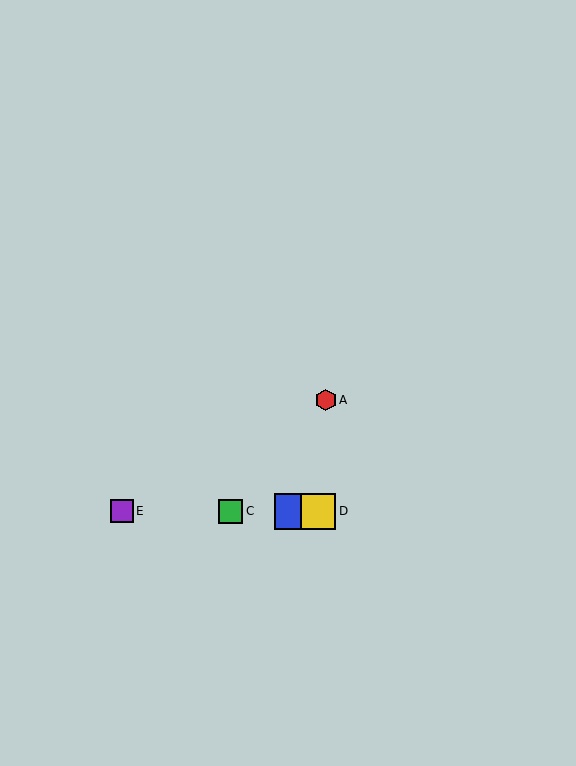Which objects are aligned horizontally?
Objects B, C, D, E are aligned horizontally.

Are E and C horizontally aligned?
Yes, both are at y≈511.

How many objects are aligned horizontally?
4 objects (B, C, D, E) are aligned horizontally.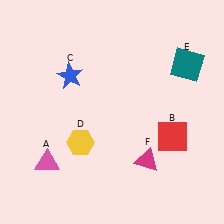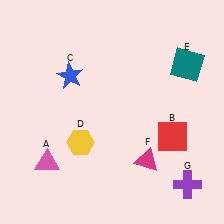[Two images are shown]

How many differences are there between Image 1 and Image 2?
There is 1 difference between the two images.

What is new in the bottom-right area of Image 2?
A purple cross (G) was added in the bottom-right area of Image 2.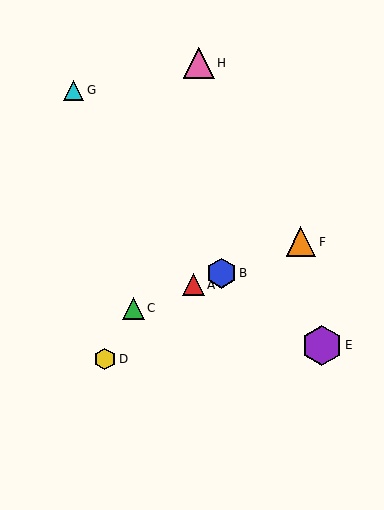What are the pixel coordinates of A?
Object A is at (193, 285).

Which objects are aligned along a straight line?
Objects A, B, C, F are aligned along a straight line.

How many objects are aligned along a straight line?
4 objects (A, B, C, F) are aligned along a straight line.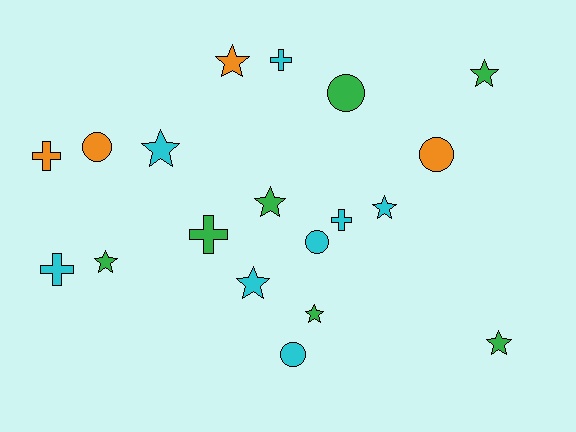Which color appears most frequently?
Cyan, with 8 objects.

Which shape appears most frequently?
Star, with 9 objects.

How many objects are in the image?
There are 19 objects.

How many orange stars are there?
There is 1 orange star.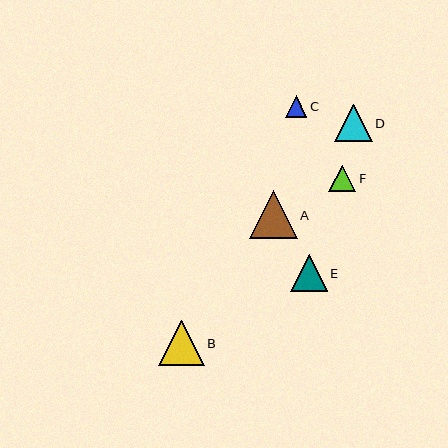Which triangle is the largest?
Triangle A is the largest with a size of approximately 47 pixels.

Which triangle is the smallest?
Triangle C is the smallest with a size of approximately 21 pixels.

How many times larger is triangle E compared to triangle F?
Triangle E is approximately 1.4 times the size of triangle F.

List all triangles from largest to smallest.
From largest to smallest: A, B, D, E, F, C.